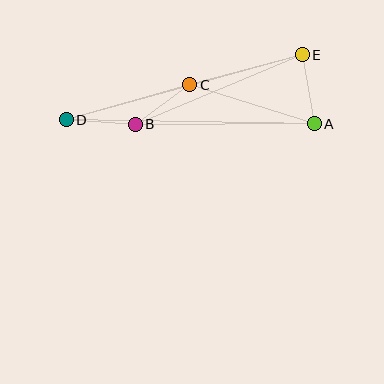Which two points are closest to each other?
Points B and C are closest to each other.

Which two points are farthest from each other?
Points A and D are farthest from each other.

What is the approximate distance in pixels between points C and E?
The distance between C and E is approximately 116 pixels.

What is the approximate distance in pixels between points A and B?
The distance between A and B is approximately 179 pixels.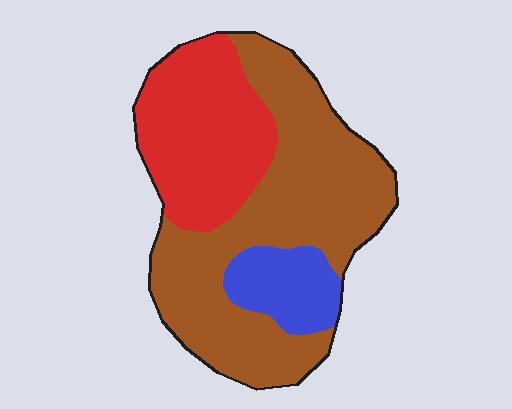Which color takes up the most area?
Brown, at roughly 55%.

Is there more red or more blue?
Red.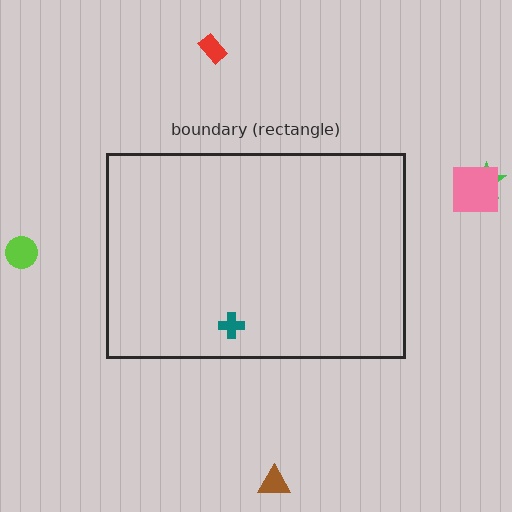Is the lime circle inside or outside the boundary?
Outside.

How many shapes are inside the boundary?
1 inside, 5 outside.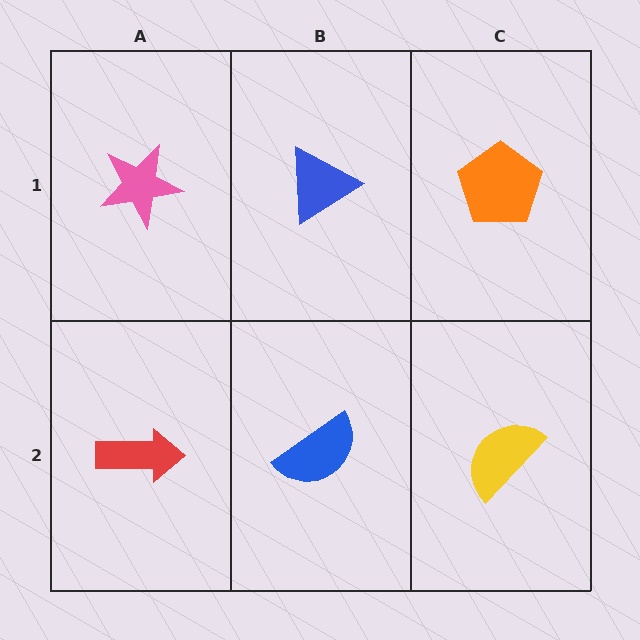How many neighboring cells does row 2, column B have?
3.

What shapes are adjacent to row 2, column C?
An orange pentagon (row 1, column C), a blue semicircle (row 2, column B).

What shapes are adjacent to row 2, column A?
A pink star (row 1, column A), a blue semicircle (row 2, column B).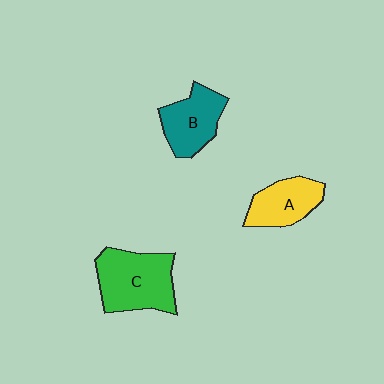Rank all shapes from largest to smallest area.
From largest to smallest: C (green), B (teal), A (yellow).